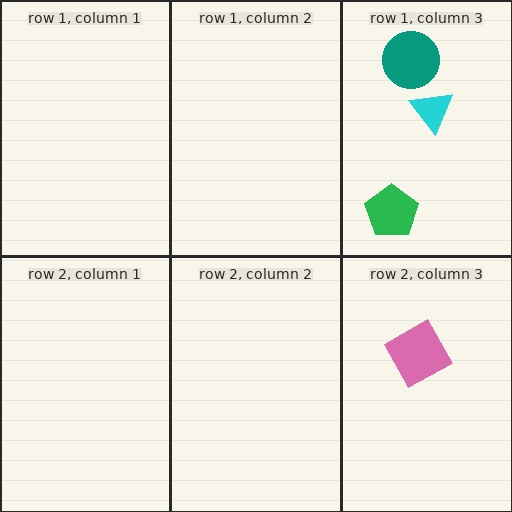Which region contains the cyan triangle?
The row 1, column 3 region.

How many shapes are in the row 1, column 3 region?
3.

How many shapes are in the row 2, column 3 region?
1.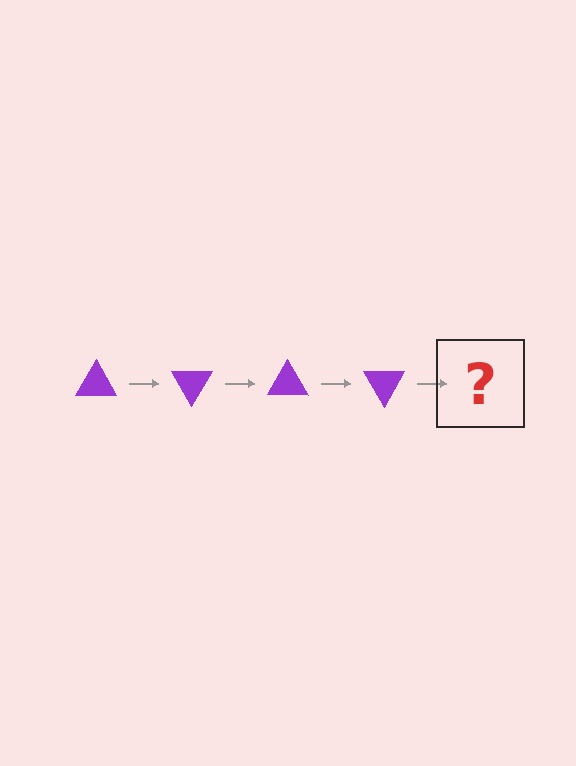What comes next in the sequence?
The next element should be a purple triangle rotated 240 degrees.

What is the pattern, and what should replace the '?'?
The pattern is that the triangle rotates 60 degrees each step. The '?' should be a purple triangle rotated 240 degrees.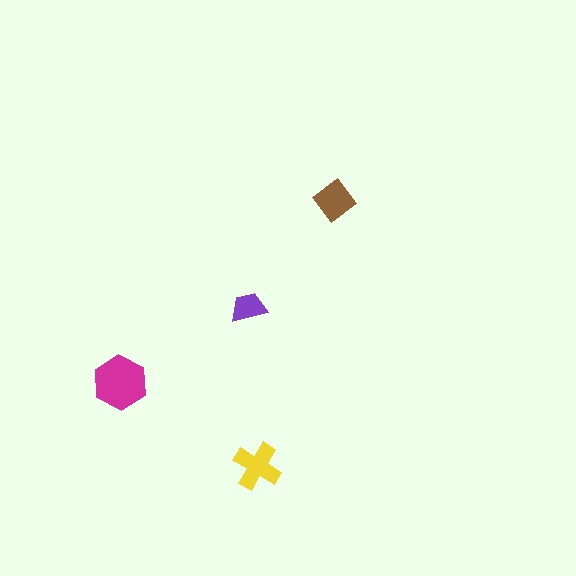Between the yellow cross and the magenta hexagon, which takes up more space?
The magenta hexagon.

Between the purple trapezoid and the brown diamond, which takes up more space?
The brown diamond.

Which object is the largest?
The magenta hexagon.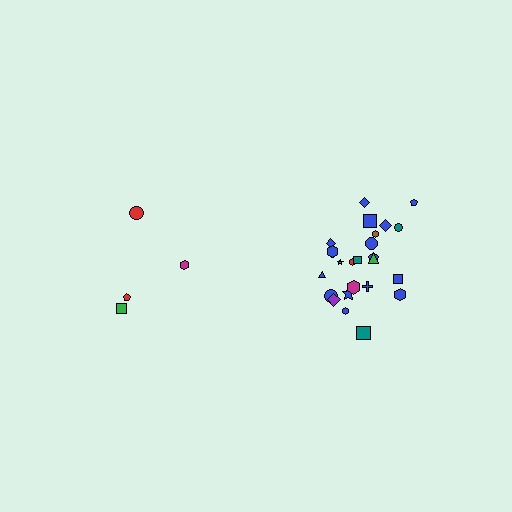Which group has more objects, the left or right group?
The right group.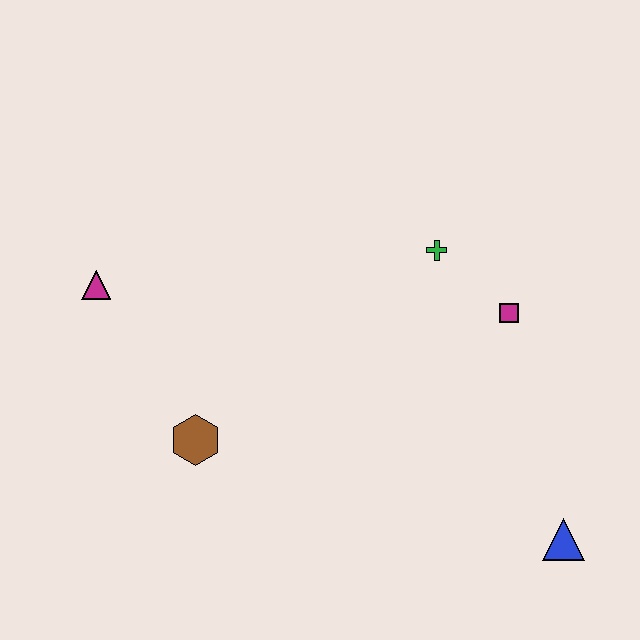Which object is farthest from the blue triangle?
The magenta triangle is farthest from the blue triangle.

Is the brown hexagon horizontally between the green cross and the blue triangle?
No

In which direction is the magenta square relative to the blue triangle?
The magenta square is above the blue triangle.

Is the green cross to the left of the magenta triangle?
No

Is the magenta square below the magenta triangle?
Yes